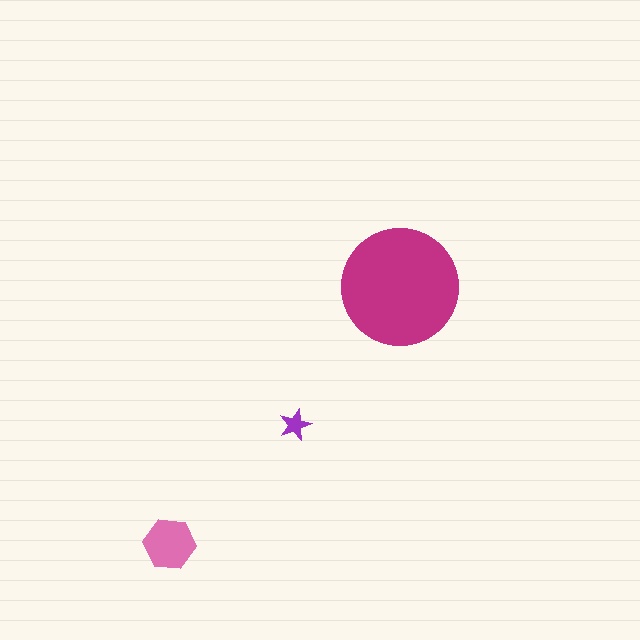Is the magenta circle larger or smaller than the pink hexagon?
Larger.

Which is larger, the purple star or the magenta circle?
The magenta circle.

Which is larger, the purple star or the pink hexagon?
The pink hexagon.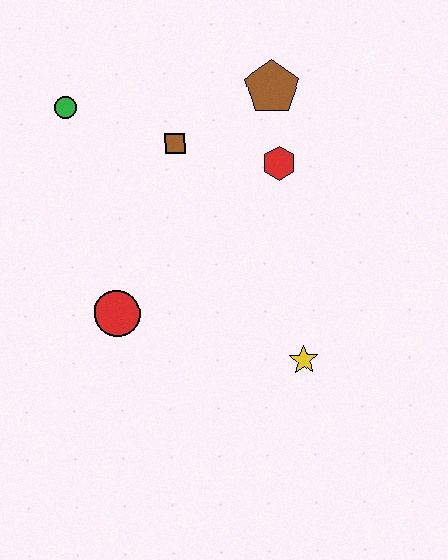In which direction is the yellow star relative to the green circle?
The yellow star is below the green circle.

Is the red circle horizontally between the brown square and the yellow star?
No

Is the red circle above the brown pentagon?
No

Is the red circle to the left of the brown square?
Yes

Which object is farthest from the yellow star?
The green circle is farthest from the yellow star.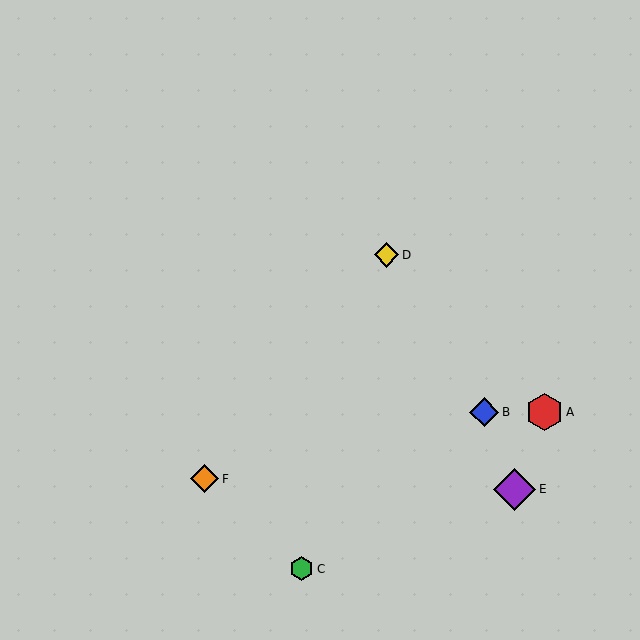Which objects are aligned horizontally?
Objects A, B are aligned horizontally.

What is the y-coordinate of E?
Object E is at y≈489.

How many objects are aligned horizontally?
2 objects (A, B) are aligned horizontally.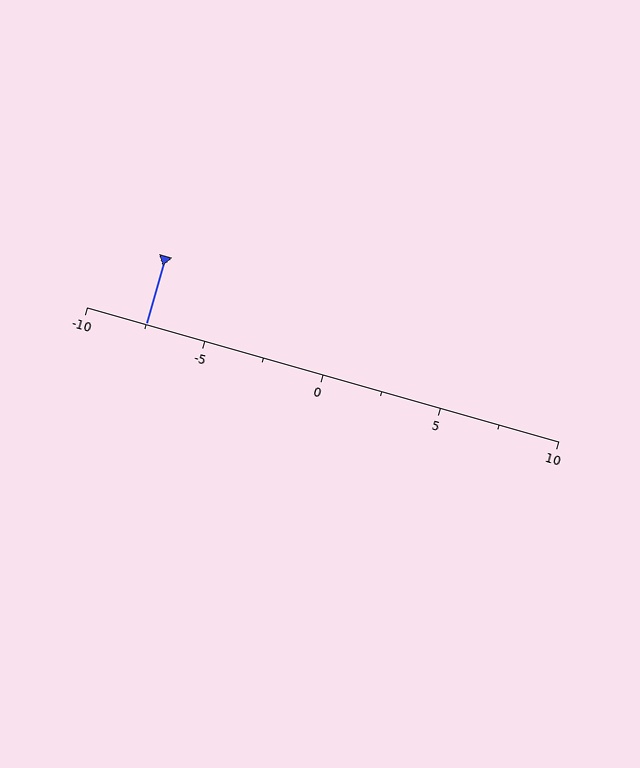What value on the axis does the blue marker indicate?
The marker indicates approximately -7.5.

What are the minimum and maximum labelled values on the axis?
The axis runs from -10 to 10.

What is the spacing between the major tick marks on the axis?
The major ticks are spaced 5 apart.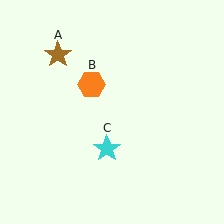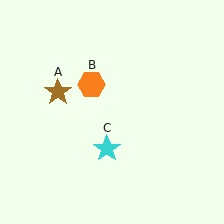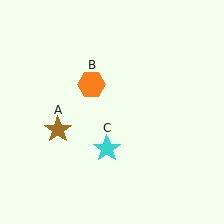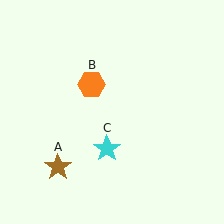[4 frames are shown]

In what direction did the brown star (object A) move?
The brown star (object A) moved down.